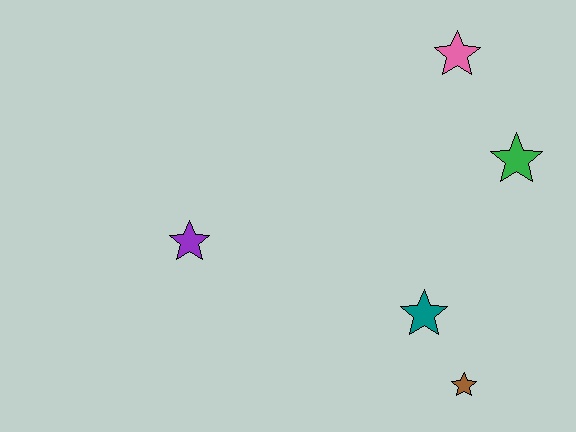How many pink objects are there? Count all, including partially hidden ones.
There is 1 pink object.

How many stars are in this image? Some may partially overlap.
There are 5 stars.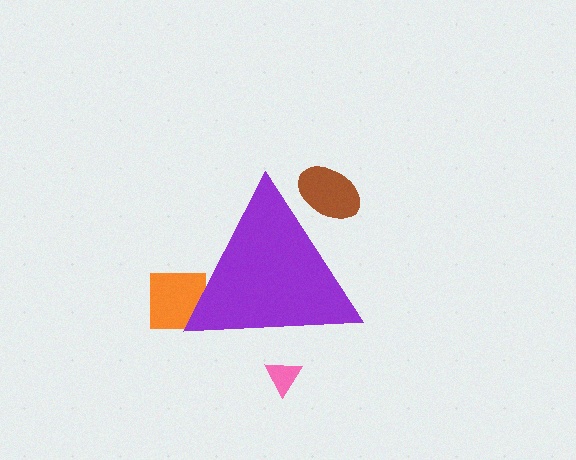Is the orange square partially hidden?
Yes, the orange square is partially hidden behind the purple triangle.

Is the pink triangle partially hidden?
Yes, the pink triangle is partially hidden behind the purple triangle.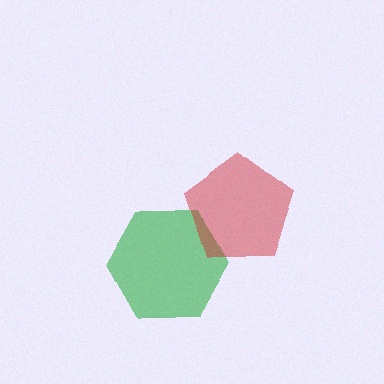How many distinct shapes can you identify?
There are 2 distinct shapes: a green hexagon, a red pentagon.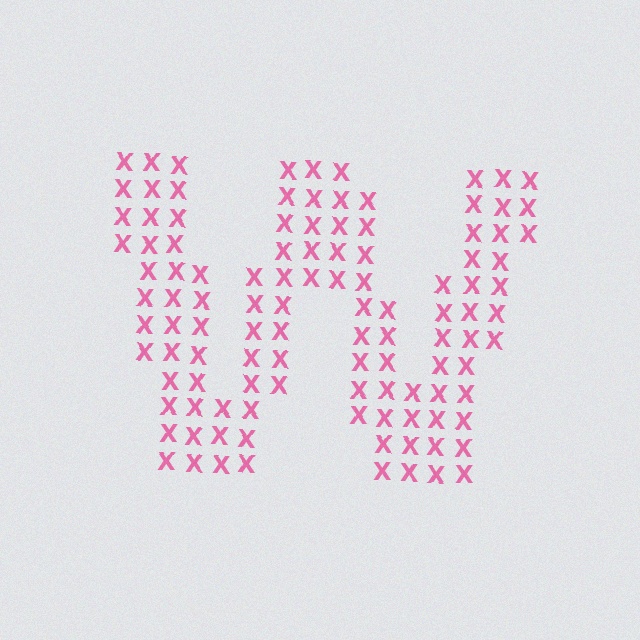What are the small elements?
The small elements are letter X's.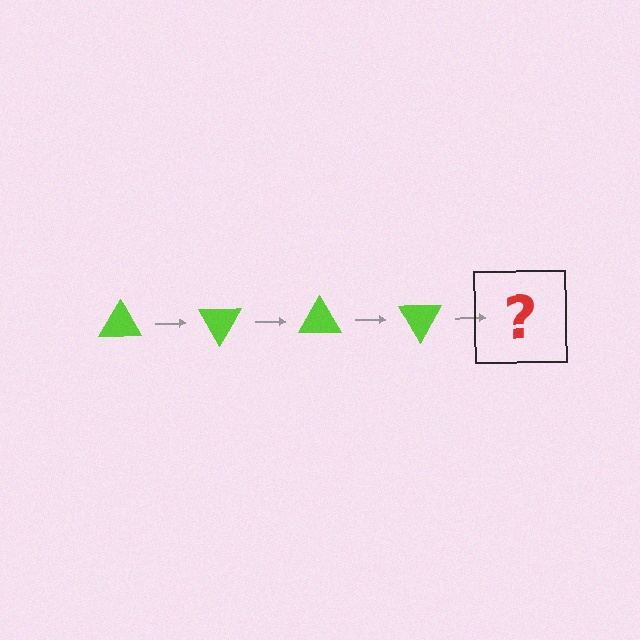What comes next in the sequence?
The next element should be a lime triangle rotated 240 degrees.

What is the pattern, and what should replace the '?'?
The pattern is that the triangle rotates 60 degrees each step. The '?' should be a lime triangle rotated 240 degrees.